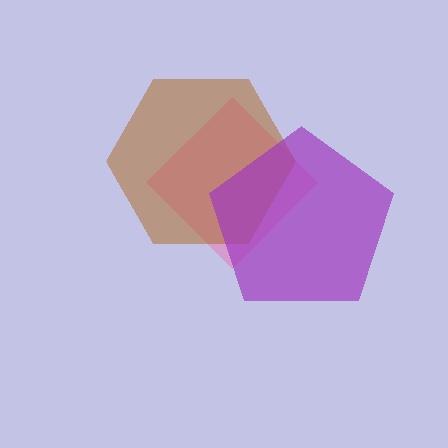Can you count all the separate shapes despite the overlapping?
Yes, there are 3 separate shapes.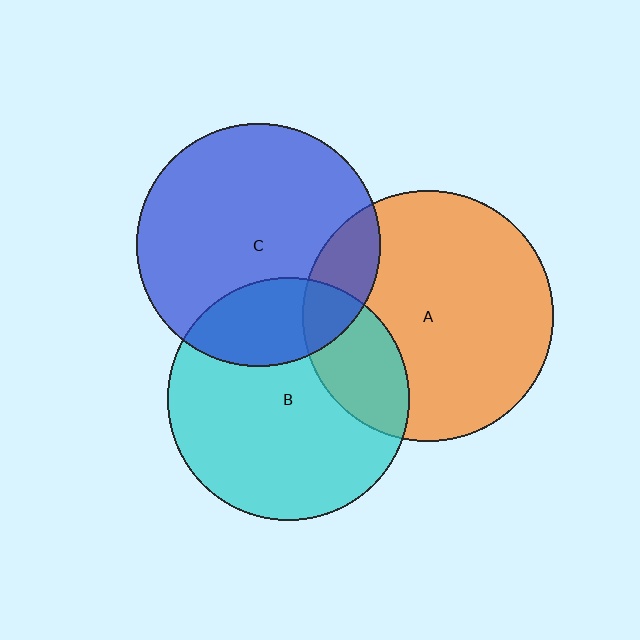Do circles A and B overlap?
Yes.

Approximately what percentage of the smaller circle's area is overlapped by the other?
Approximately 25%.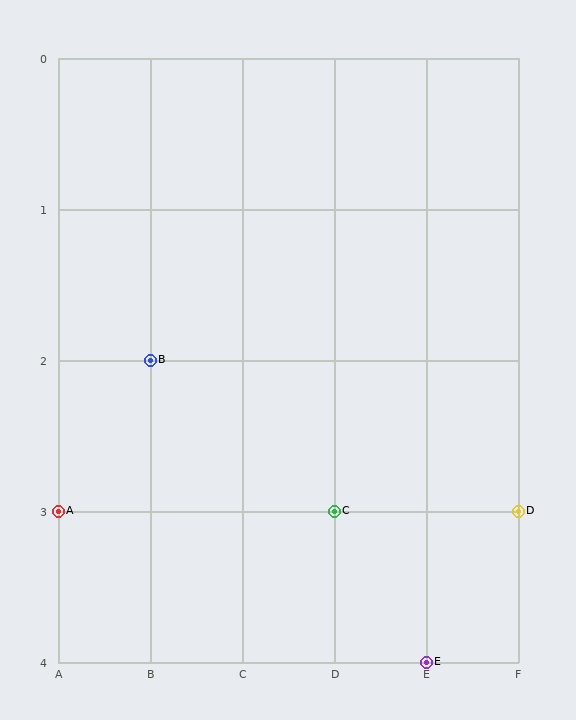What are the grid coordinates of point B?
Point B is at grid coordinates (B, 2).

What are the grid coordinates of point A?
Point A is at grid coordinates (A, 3).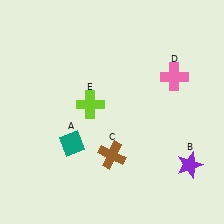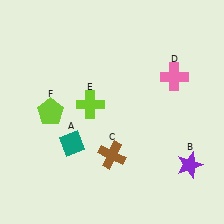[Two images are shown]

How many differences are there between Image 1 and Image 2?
There is 1 difference between the two images.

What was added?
A lime pentagon (F) was added in Image 2.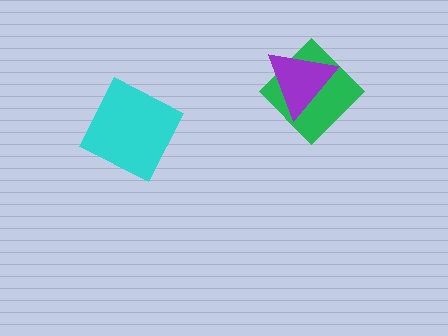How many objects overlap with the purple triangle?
1 object overlaps with the purple triangle.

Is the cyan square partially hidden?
No, no other shape covers it.